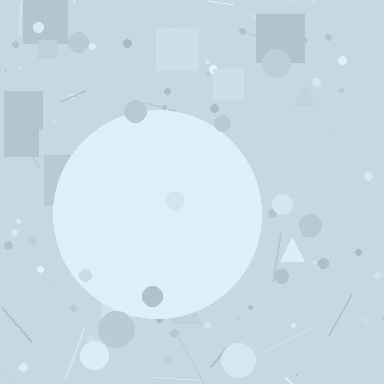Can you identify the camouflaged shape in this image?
The camouflaged shape is a circle.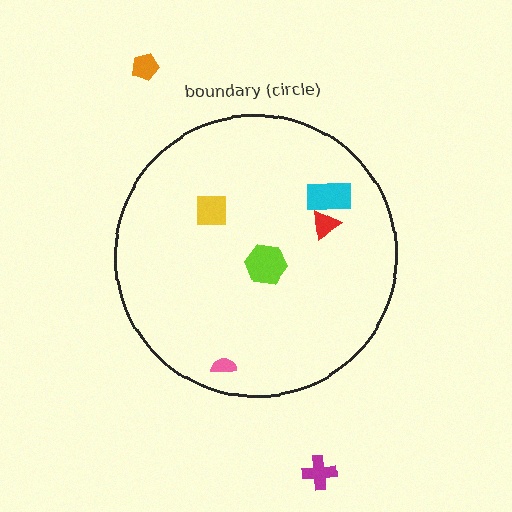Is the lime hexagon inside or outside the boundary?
Inside.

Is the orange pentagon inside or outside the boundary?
Outside.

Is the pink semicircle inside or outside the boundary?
Inside.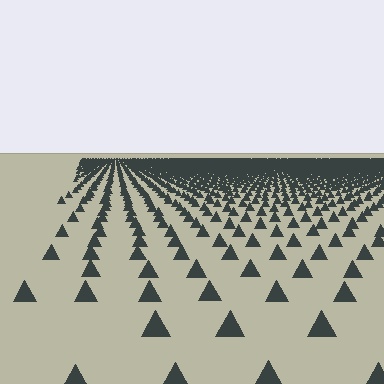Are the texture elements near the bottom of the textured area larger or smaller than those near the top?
Larger. Near the bottom, elements are closer to the viewer and appear at a bigger on-screen size.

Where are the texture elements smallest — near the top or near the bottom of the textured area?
Near the top.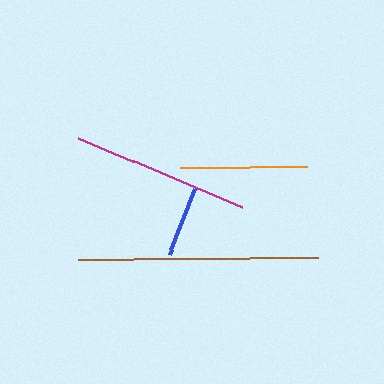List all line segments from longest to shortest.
From longest to shortest: brown, magenta, orange, blue.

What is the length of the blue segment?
The blue segment is approximately 71 pixels long.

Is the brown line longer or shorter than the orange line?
The brown line is longer than the orange line.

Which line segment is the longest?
The brown line is the longest at approximately 241 pixels.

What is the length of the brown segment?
The brown segment is approximately 241 pixels long.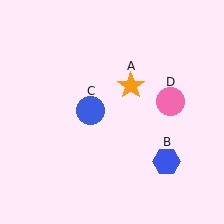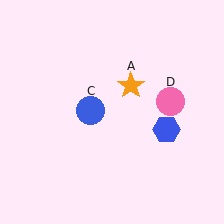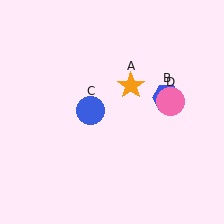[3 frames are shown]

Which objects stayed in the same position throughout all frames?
Orange star (object A) and blue circle (object C) and pink circle (object D) remained stationary.